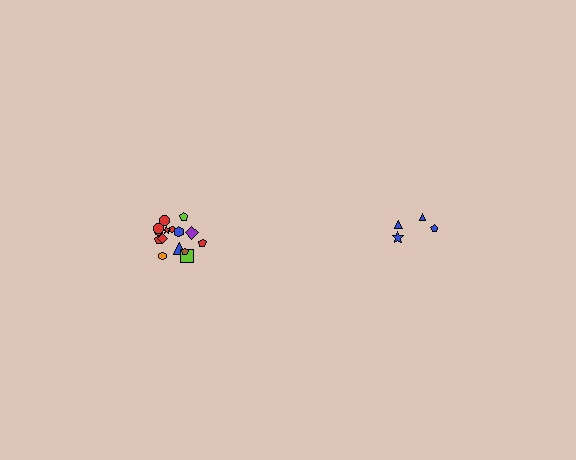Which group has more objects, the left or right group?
The left group.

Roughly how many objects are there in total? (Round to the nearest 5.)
Roughly 20 objects in total.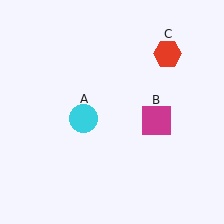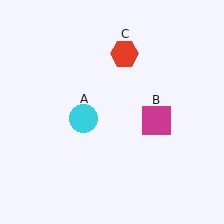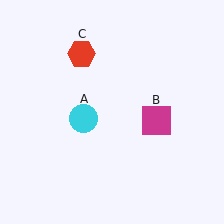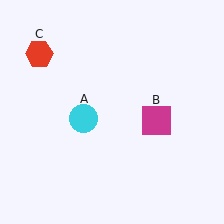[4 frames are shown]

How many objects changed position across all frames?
1 object changed position: red hexagon (object C).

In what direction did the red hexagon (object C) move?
The red hexagon (object C) moved left.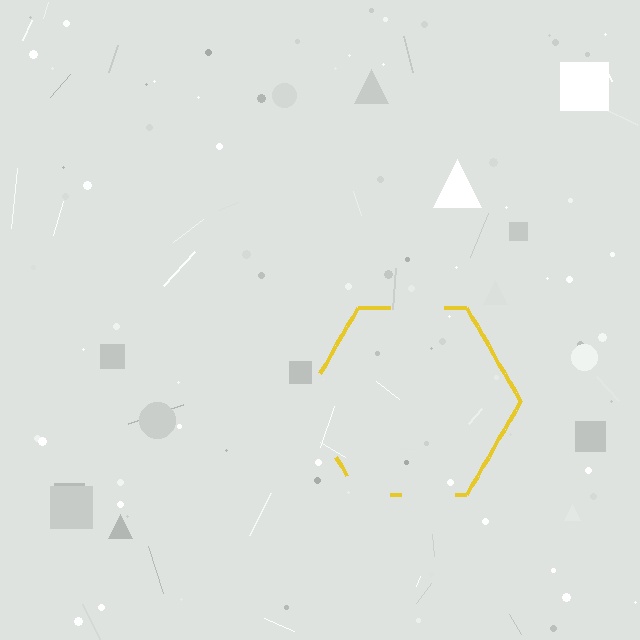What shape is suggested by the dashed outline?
The dashed outline suggests a hexagon.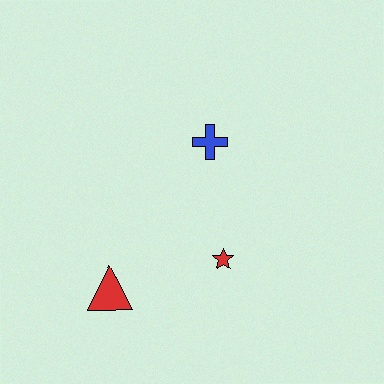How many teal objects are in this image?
There are no teal objects.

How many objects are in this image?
There are 3 objects.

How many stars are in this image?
There is 1 star.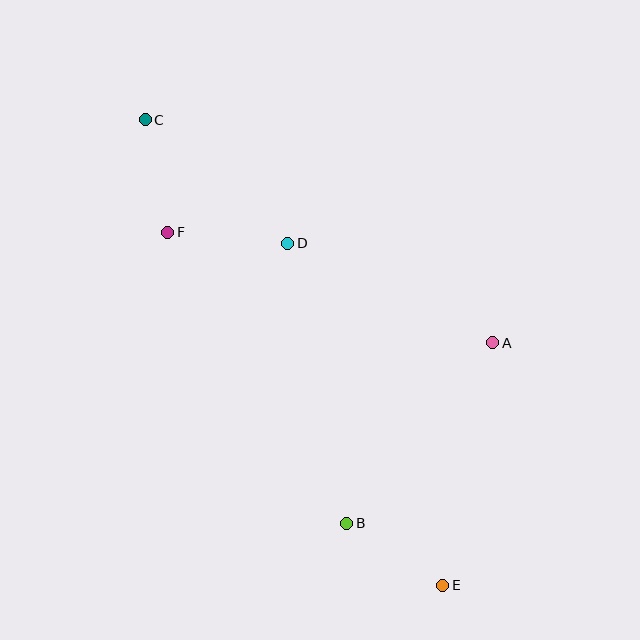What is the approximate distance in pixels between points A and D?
The distance between A and D is approximately 228 pixels.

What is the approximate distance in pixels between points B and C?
The distance between B and C is approximately 451 pixels.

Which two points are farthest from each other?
Points C and E are farthest from each other.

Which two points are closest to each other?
Points B and E are closest to each other.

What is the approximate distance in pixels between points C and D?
The distance between C and D is approximately 189 pixels.